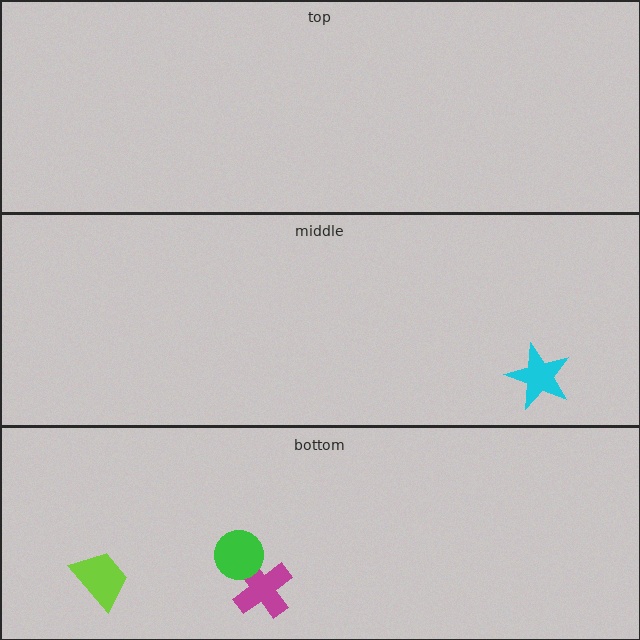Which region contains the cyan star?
The middle region.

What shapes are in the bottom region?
The magenta cross, the lime trapezoid, the green circle.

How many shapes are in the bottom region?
3.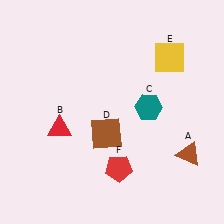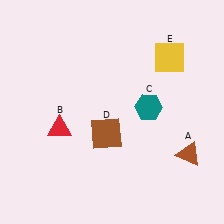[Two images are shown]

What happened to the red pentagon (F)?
The red pentagon (F) was removed in Image 2. It was in the bottom-right area of Image 1.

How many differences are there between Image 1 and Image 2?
There is 1 difference between the two images.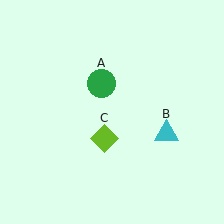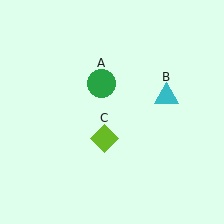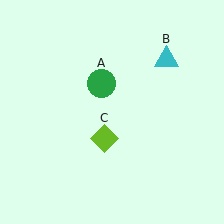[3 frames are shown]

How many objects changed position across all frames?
1 object changed position: cyan triangle (object B).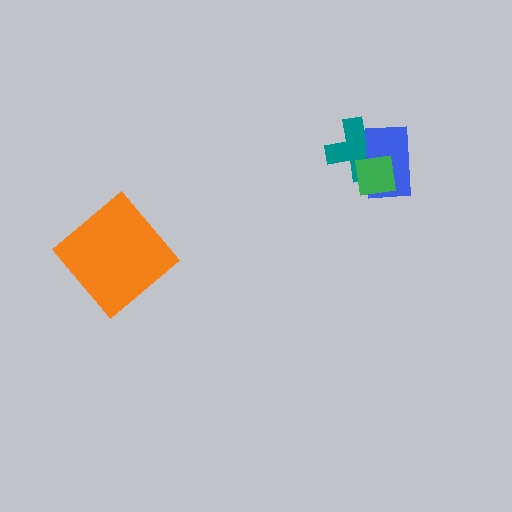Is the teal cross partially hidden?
Yes, it is partially covered by another shape.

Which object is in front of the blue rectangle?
The green square is in front of the blue rectangle.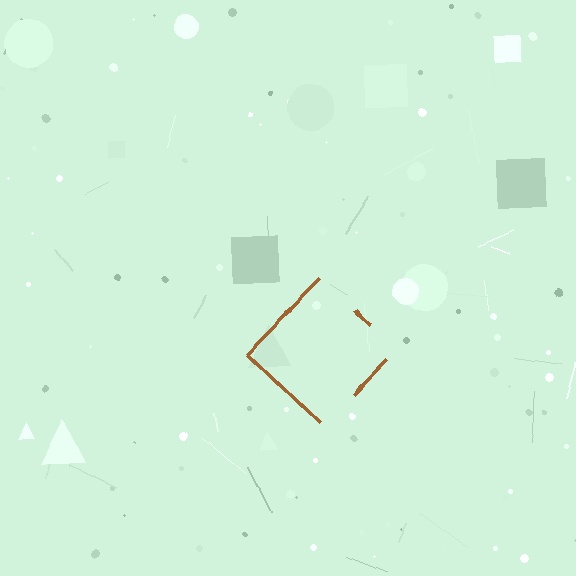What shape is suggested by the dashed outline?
The dashed outline suggests a diamond.